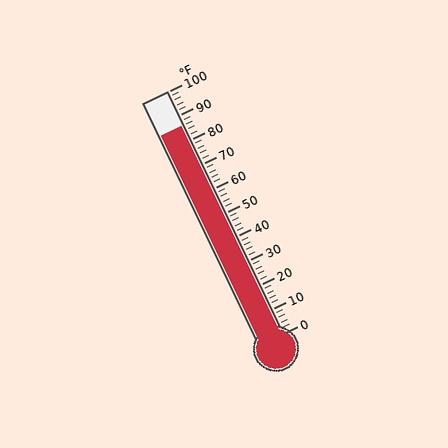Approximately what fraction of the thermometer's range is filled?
The thermometer is filled to approximately 85% of its range.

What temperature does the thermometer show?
The thermometer shows approximately 86°F.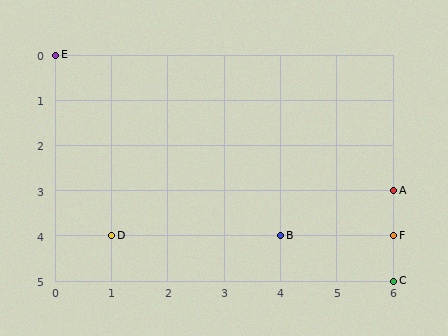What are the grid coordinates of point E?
Point E is at grid coordinates (0, 0).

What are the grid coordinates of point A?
Point A is at grid coordinates (6, 3).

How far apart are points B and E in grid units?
Points B and E are 4 columns and 4 rows apart (about 5.7 grid units diagonally).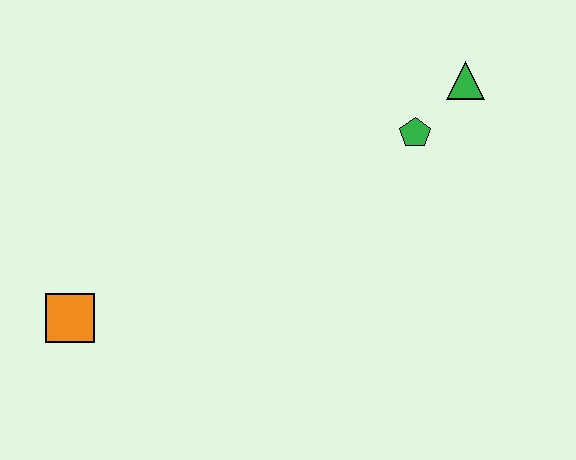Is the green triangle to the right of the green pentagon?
Yes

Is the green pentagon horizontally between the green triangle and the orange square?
Yes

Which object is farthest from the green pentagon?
The orange square is farthest from the green pentagon.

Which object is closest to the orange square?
The green pentagon is closest to the orange square.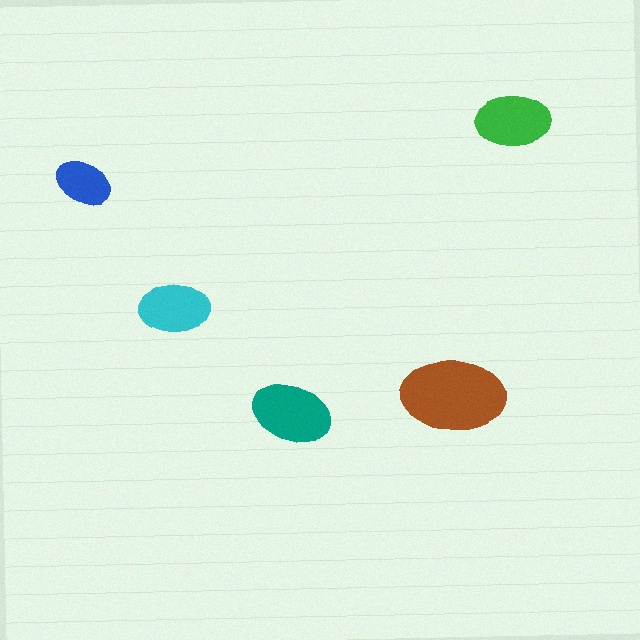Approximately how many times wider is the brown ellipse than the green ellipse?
About 1.5 times wider.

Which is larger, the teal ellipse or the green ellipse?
The teal one.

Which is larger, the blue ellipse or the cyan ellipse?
The cyan one.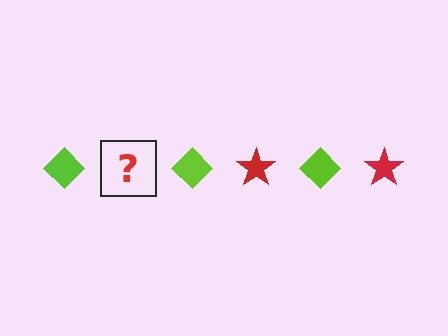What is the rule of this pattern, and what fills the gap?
The rule is that the pattern alternates between lime diamond and red star. The gap should be filled with a red star.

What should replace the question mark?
The question mark should be replaced with a red star.